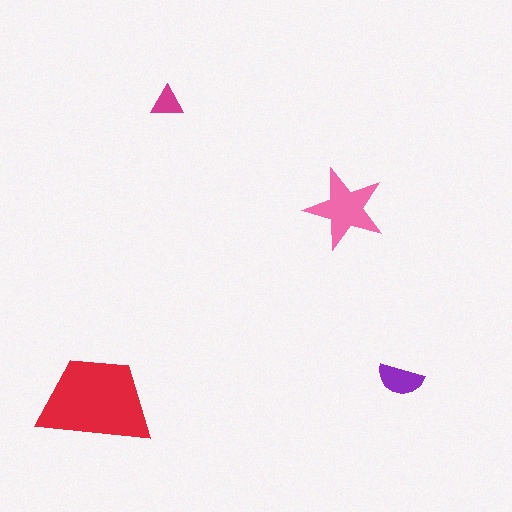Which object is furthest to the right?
The purple semicircle is rightmost.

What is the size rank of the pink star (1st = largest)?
2nd.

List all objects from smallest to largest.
The magenta triangle, the purple semicircle, the pink star, the red trapezoid.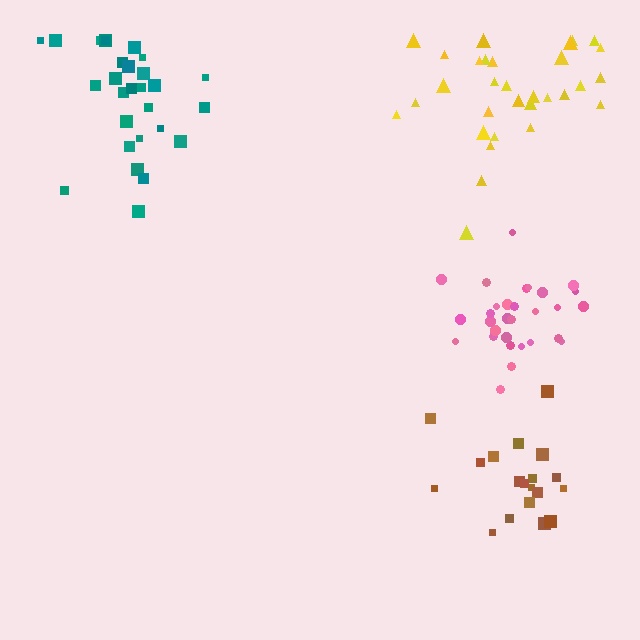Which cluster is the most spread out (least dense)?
Yellow.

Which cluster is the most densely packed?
Pink.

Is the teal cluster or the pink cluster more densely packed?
Pink.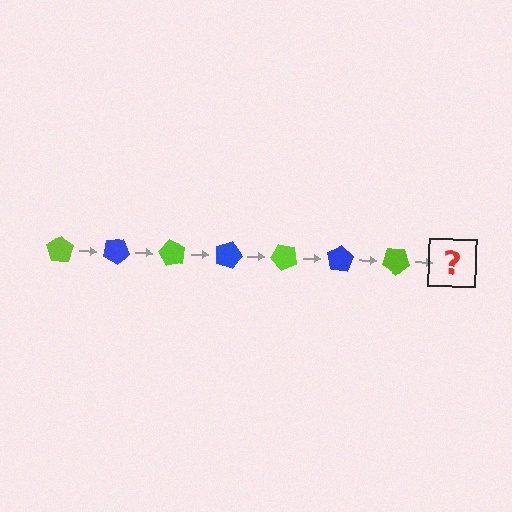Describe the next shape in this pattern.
It should be a blue pentagon, rotated 210 degrees from the start.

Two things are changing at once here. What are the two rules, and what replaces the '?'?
The two rules are that it rotates 30 degrees each step and the color cycles through lime and blue. The '?' should be a blue pentagon, rotated 210 degrees from the start.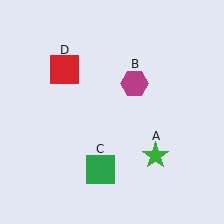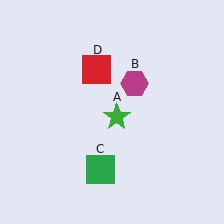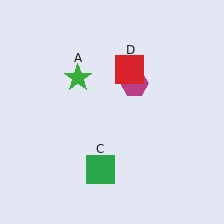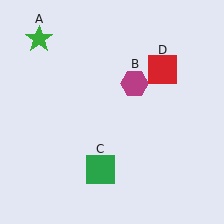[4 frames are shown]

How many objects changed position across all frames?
2 objects changed position: green star (object A), red square (object D).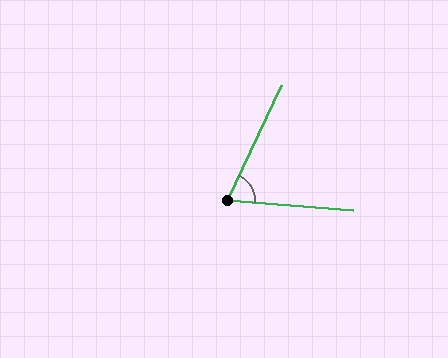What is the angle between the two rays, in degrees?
Approximately 69 degrees.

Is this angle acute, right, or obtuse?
It is acute.